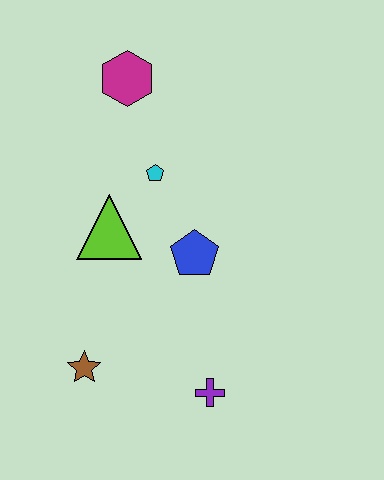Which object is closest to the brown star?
The purple cross is closest to the brown star.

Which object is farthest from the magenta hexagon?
The purple cross is farthest from the magenta hexagon.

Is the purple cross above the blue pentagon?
No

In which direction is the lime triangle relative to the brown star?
The lime triangle is above the brown star.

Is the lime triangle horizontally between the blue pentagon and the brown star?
Yes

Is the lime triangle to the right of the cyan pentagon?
No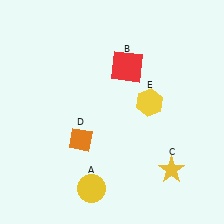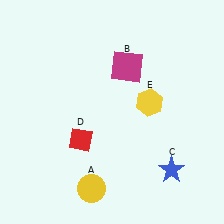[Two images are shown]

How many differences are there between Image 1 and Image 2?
There are 3 differences between the two images.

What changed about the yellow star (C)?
In Image 1, C is yellow. In Image 2, it changed to blue.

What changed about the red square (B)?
In Image 1, B is red. In Image 2, it changed to magenta.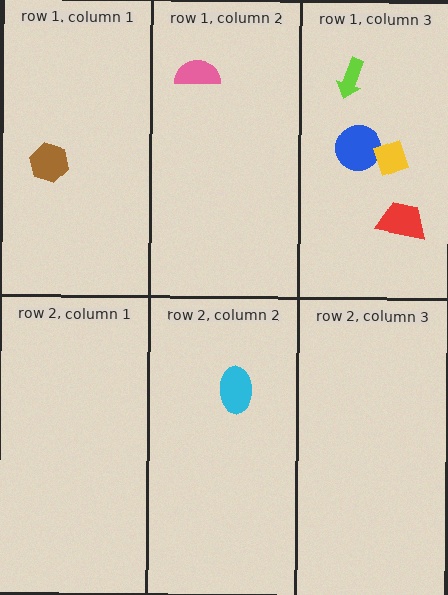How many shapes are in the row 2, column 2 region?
1.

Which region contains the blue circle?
The row 1, column 3 region.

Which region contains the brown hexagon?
The row 1, column 1 region.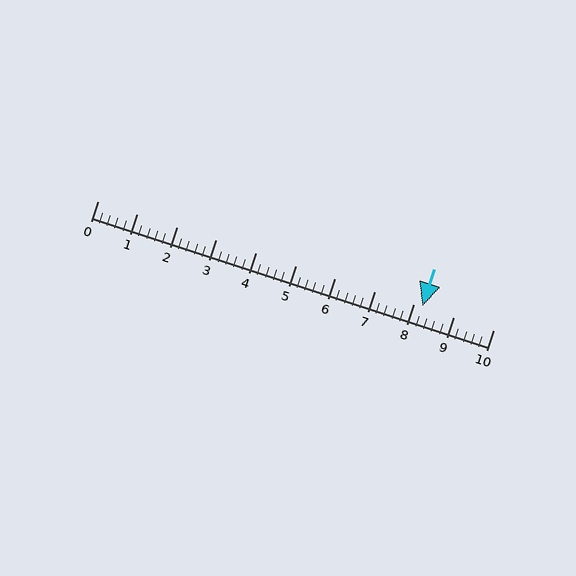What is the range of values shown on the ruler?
The ruler shows values from 0 to 10.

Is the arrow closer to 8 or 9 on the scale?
The arrow is closer to 8.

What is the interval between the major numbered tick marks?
The major tick marks are spaced 1 units apart.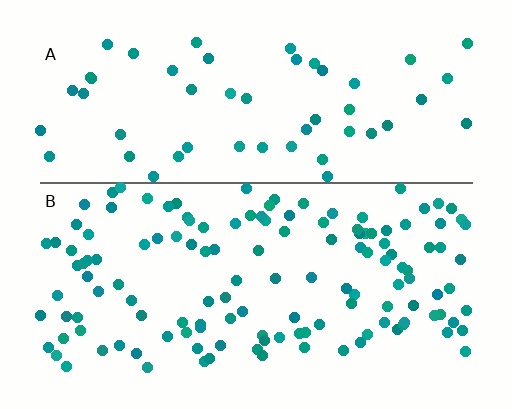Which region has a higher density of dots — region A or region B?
B (the bottom).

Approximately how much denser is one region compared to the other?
Approximately 2.5× — region B over region A.